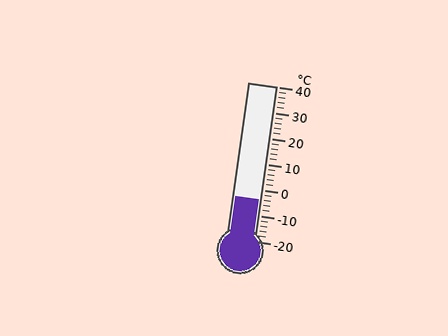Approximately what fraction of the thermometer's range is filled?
The thermometer is filled to approximately 25% of its range.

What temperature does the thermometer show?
The thermometer shows approximately -4°C.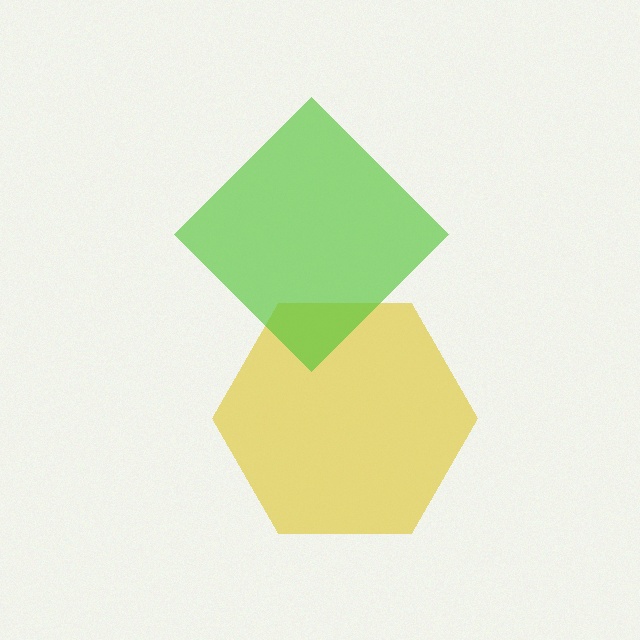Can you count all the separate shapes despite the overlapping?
Yes, there are 2 separate shapes.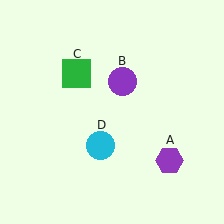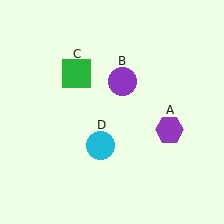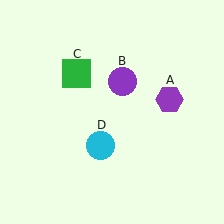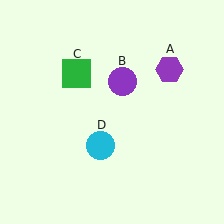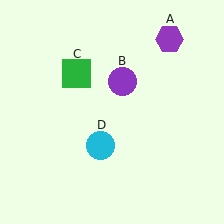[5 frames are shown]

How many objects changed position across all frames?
1 object changed position: purple hexagon (object A).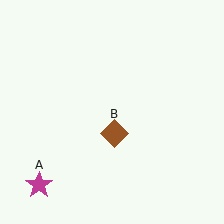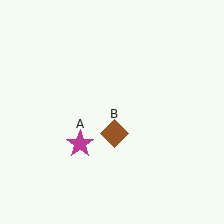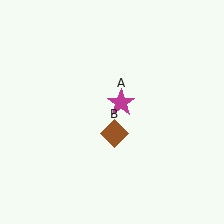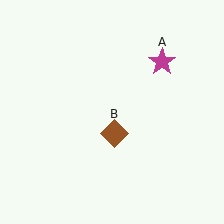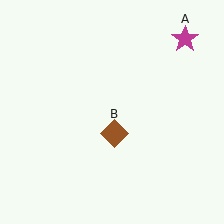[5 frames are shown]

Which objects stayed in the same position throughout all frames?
Brown diamond (object B) remained stationary.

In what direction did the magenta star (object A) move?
The magenta star (object A) moved up and to the right.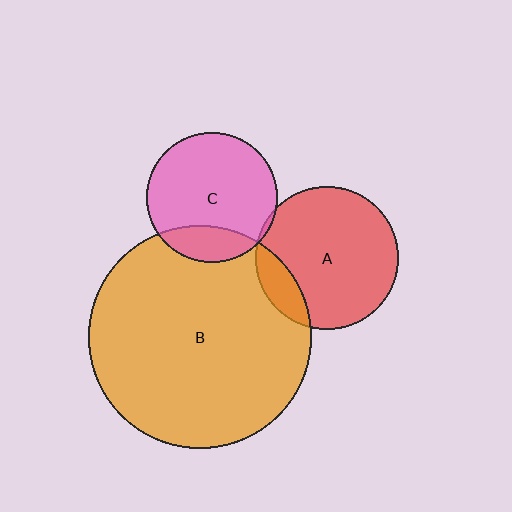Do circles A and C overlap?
Yes.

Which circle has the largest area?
Circle B (orange).